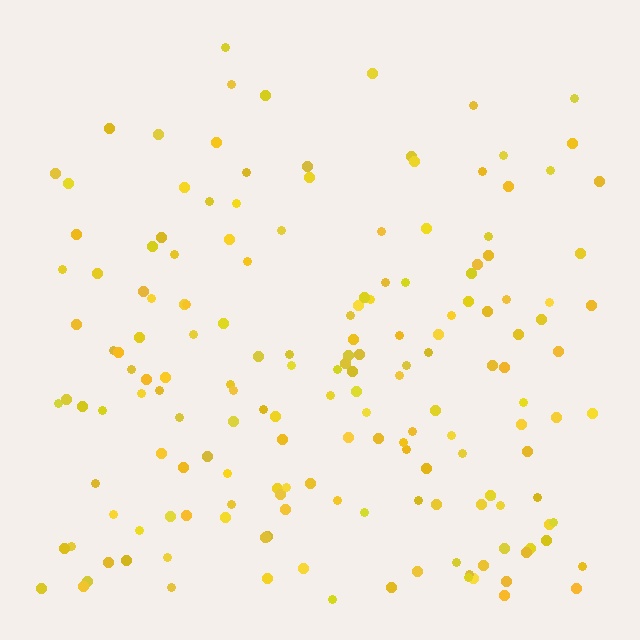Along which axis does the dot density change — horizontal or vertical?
Vertical.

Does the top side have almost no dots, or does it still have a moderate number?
Still a moderate number, just noticeably fewer than the bottom.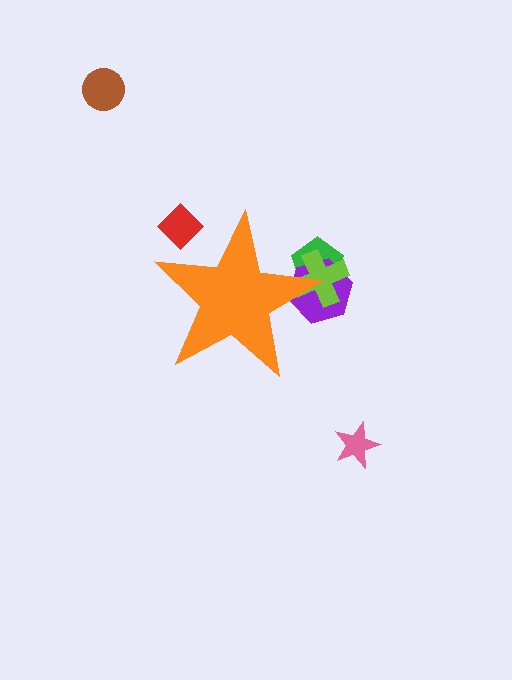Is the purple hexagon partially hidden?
Yes, the purple hexagon is partially hidden behind the orange star.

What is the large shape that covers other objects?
An orange star.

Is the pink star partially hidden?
No, the pink star is fully visible.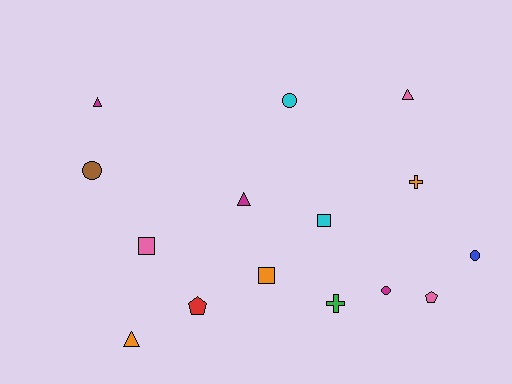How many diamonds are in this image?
There are no diamonds.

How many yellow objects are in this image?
There are no yellow objects.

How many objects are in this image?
There are 15 objects.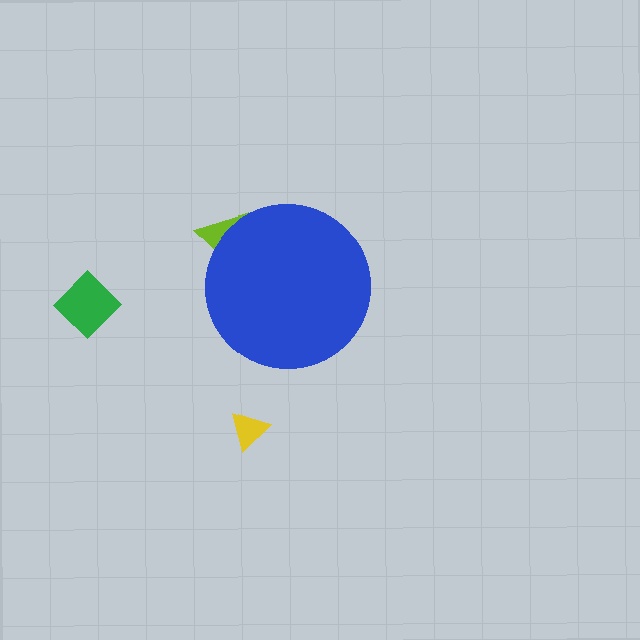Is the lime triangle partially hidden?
Yes, the lime triangle is partially hidden behind the blue circle.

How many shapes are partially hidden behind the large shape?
1 shape is partially hidden.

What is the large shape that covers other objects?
A blue circle.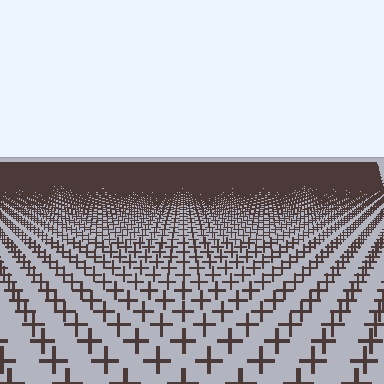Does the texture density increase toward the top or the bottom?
Density increases toward the top.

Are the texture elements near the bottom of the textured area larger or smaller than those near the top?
Larger. Near the bottom, elements are closer to the viewer and appear at a bigger on-screen size.